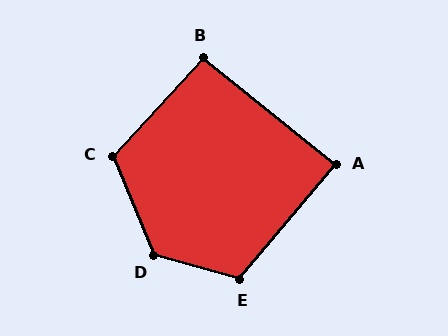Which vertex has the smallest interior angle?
A, at approximately 89 degrees.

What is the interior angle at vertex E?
Approximately 115 degrees (obtuse).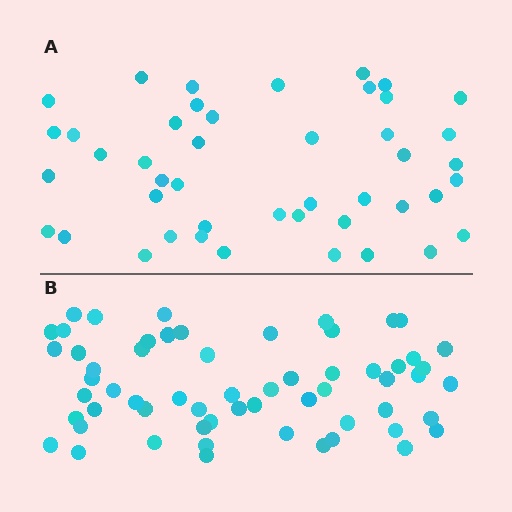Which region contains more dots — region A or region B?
Region B (the bottom region) has more dots.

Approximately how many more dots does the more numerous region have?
Region B has approximately 15 more dots than region A.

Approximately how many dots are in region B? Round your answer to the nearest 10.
About 60 dots.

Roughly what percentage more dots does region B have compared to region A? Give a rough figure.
About 35% more.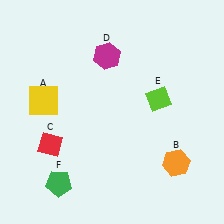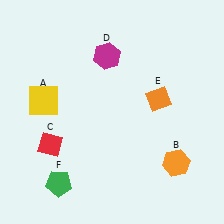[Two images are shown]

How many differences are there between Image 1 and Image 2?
There is 1 difference between the two images.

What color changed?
The diamond (E) changed from lime in Image 1 to orange in Image 2.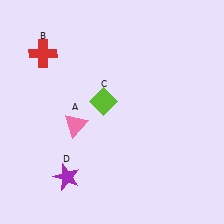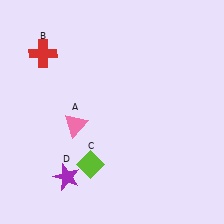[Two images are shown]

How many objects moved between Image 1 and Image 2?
1 object moved between the two images.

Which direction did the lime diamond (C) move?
The lime diamond (C) moved down.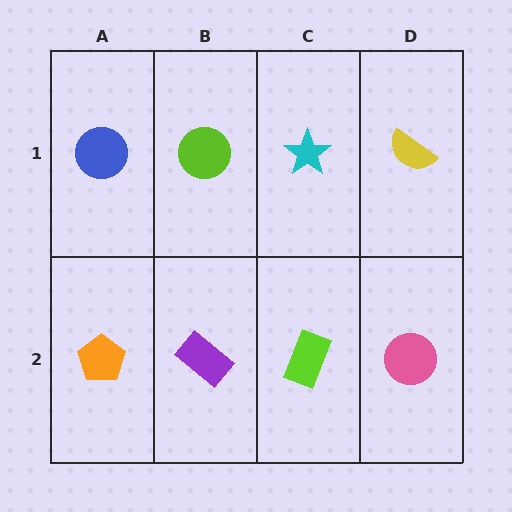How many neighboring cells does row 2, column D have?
2.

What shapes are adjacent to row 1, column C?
A lime rectangle (row 2, column C), a lime circle (row 1, column B), a yellow semicircle (row 1, column D).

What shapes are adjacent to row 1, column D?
A pink circle (row 2, column D), a cyan star (row 1, column C).